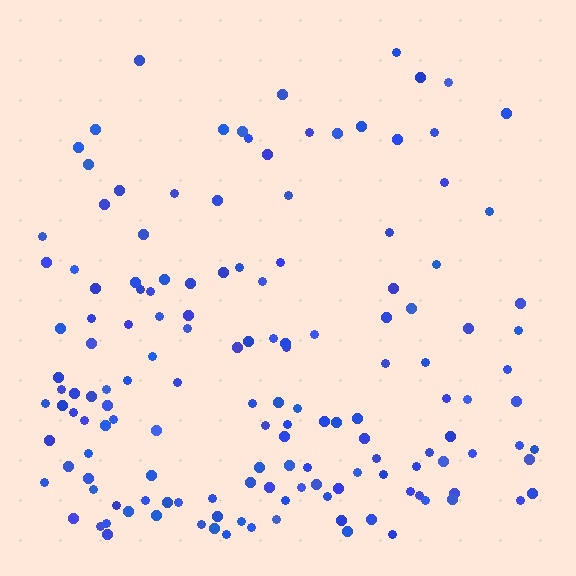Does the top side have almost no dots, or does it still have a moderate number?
Still a moderate number, just noticeably fewer than the bottom.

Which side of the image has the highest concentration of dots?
The bottom.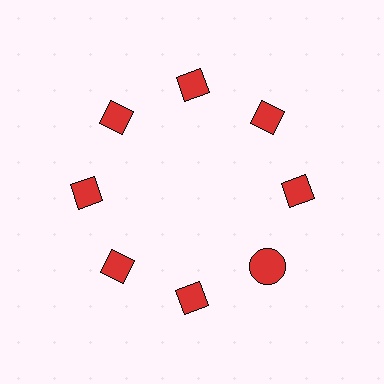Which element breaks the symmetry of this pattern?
The red circle at roughly the 4 o'clock position breaks the symmetry. All other shapes are red diamonds.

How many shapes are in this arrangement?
There are 8 shapes arranged in a ring pattern.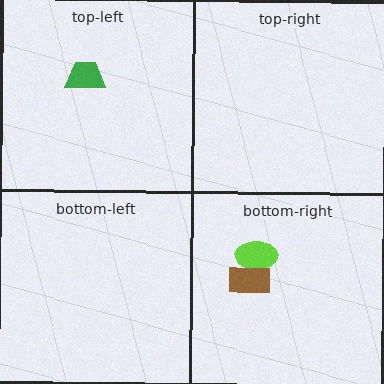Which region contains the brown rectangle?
The bottom-right region.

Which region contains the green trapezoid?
The top-left region.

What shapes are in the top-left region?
The green trapezoid.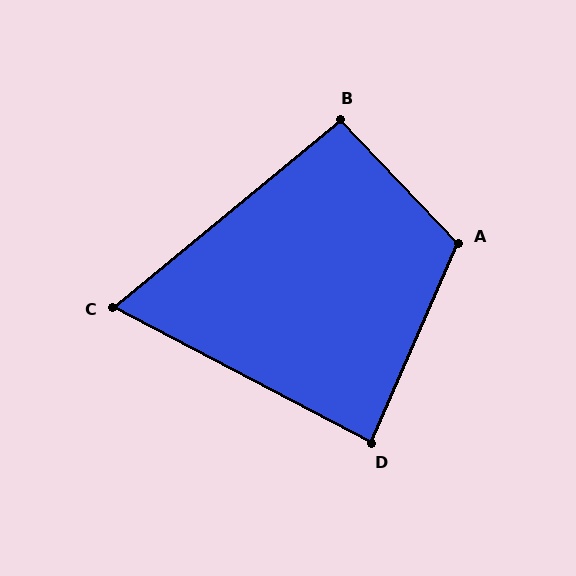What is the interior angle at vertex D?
Approximately 86 degrees (approximately right).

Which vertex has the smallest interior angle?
C, at approximately 67 degrees.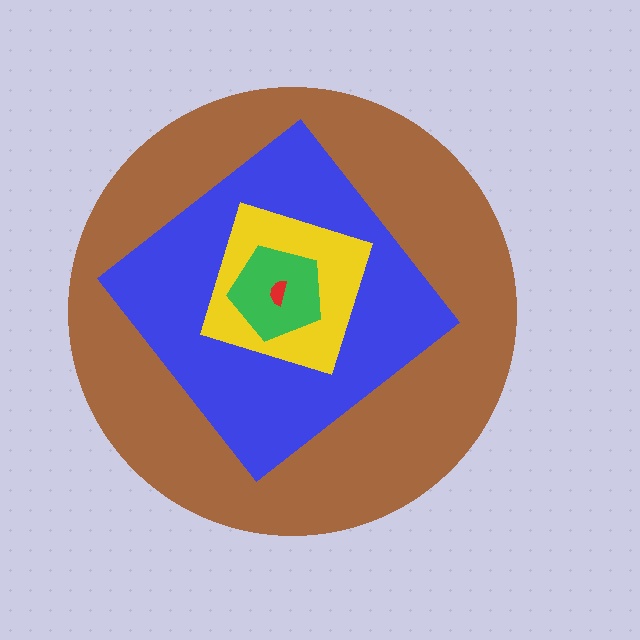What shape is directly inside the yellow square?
The green pentagon.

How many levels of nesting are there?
5.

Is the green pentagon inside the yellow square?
Yes.